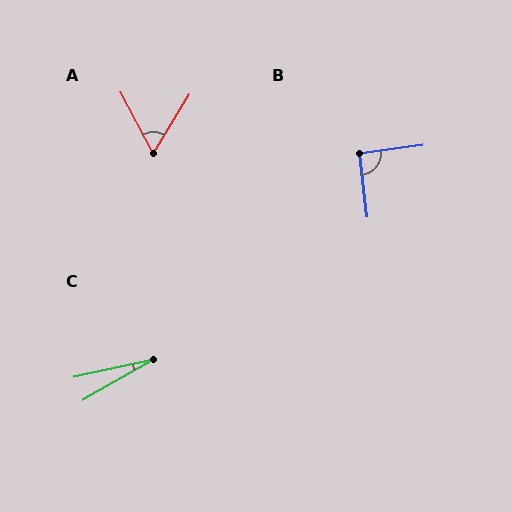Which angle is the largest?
B, at approximately 91 degrees.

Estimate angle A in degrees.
Approximately 60 degrees.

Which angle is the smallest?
C, at approximately 17 degrees.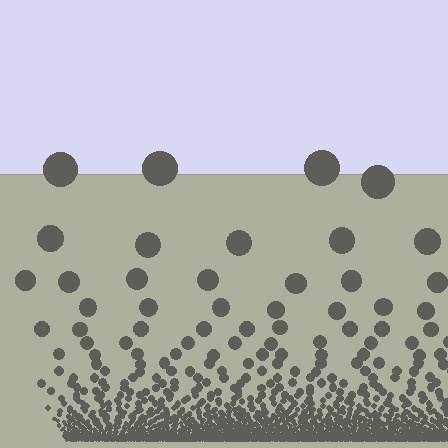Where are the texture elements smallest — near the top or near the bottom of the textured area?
Near the bottom.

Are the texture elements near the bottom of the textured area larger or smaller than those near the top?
Smaller. The gradient is inverted — elements near the bottom are smaller and denser.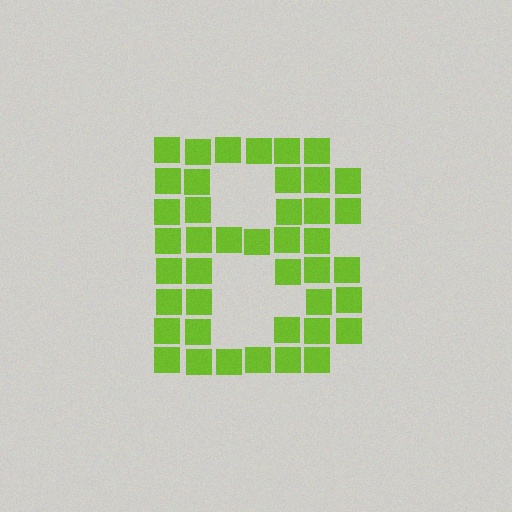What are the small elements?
The small elements are squares.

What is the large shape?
The large shape is the letter B.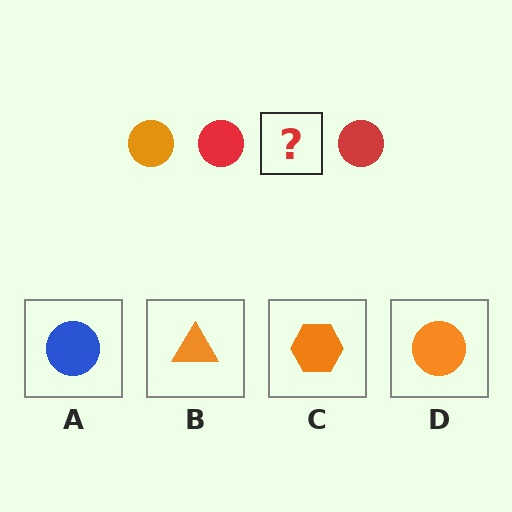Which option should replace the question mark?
Option D.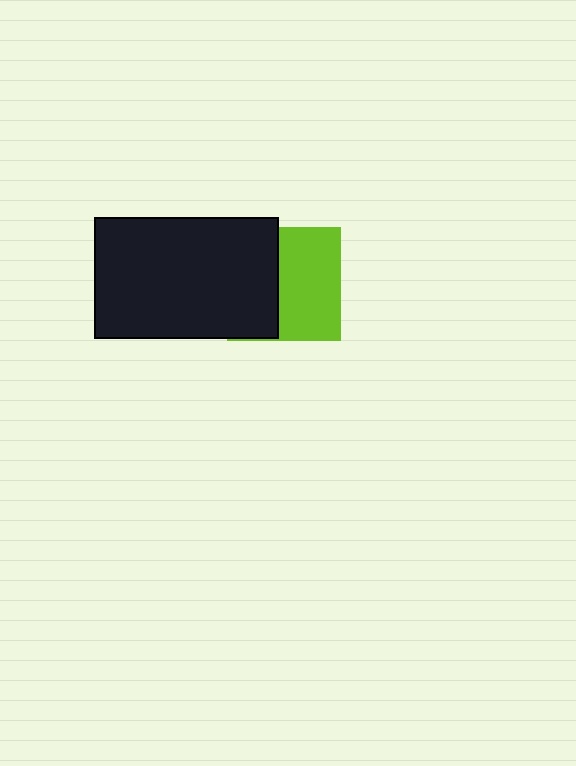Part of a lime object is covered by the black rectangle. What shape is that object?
It is a square.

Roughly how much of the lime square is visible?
About half of it is visible (roughly 55%).